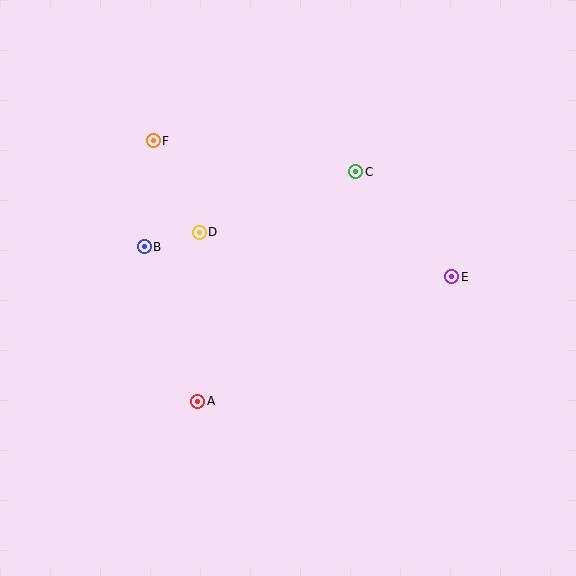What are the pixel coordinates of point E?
Point E is at (452, 277).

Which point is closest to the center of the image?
Point D at (199, 232) is closest to the center.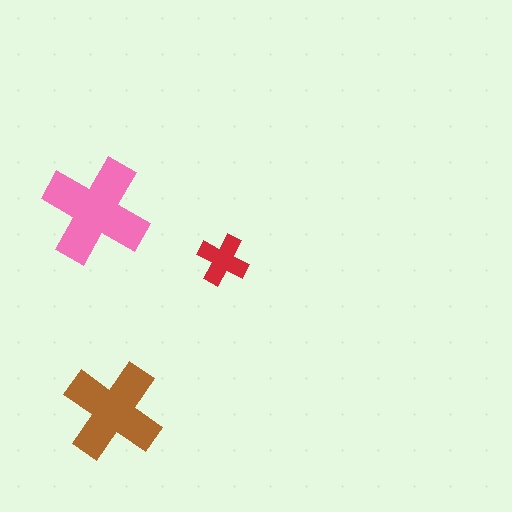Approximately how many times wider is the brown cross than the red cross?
About 2 times wider.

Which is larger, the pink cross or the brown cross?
The pink one.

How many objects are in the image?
There are 3 objects in the image.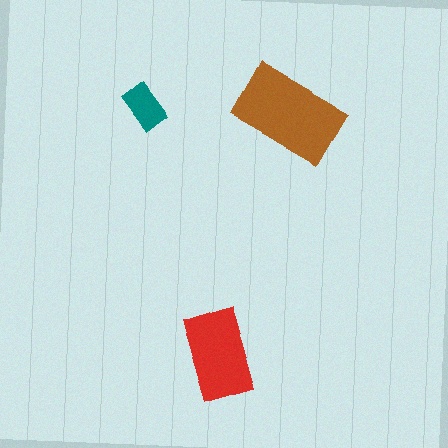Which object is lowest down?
The red rectangle is bottommost.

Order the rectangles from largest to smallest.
the brown one, the red one, the teal one.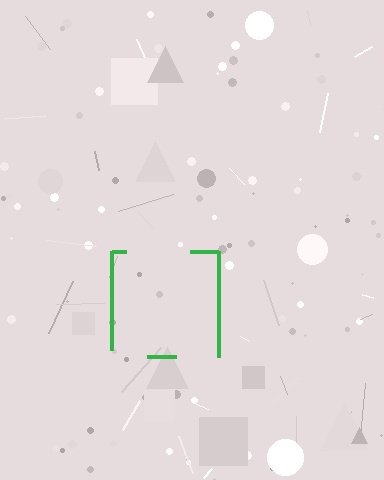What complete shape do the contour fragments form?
The contour fragments form a square.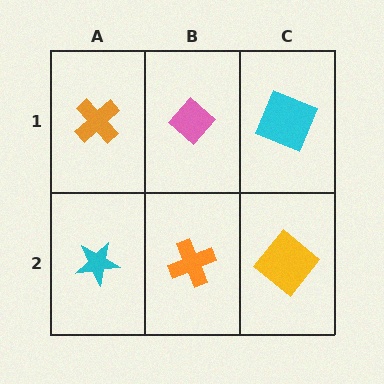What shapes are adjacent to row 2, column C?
A cyan square (row 1, column C), an orange cross (row 2, column B).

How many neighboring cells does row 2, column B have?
3.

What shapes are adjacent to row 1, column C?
A yellow diamond (row 2, column C), a pink diamond (row 1, column B).